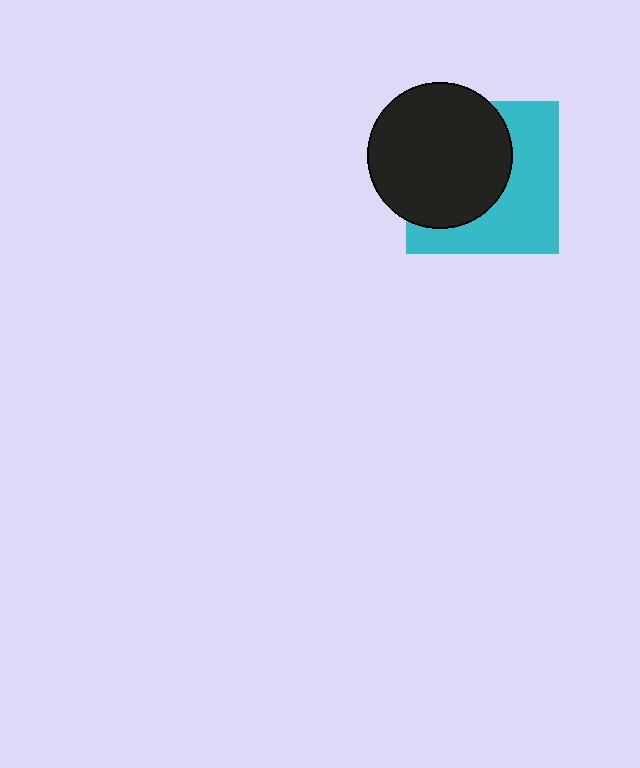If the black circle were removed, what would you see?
You would see the complete cyan square.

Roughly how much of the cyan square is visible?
About half of it is visible (roughly 49%).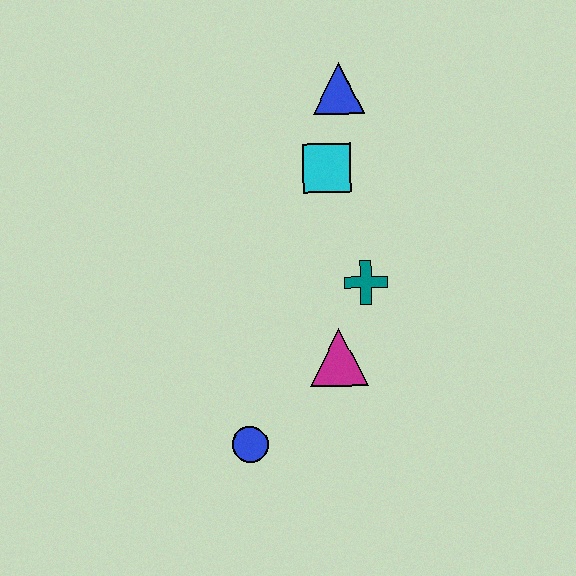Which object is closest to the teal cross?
The magenta triangle is closest to the teal cross.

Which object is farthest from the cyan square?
The blue circle is farthest from the cyan square.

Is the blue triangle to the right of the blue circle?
Yes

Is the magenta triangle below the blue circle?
No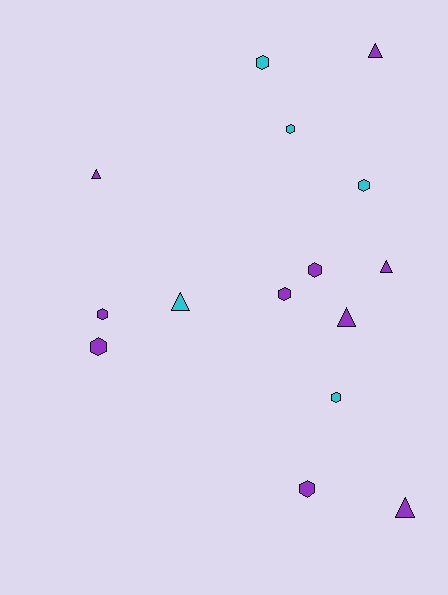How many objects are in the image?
There are 15 objects.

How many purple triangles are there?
There are 5 purple triangles.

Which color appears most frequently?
Purple, with 10 objects.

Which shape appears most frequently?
Hexagon, with 9 objects.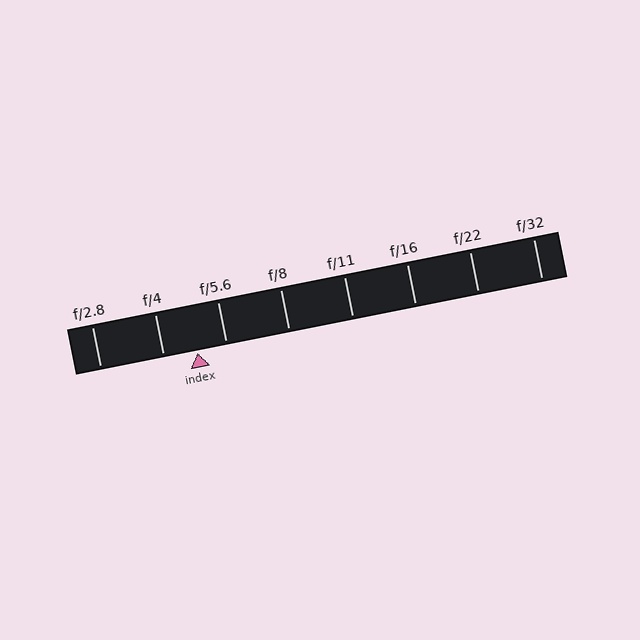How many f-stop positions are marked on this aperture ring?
There are 8 f-stop positions marked.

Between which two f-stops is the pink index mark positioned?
The index mark is between f/4 and f/5.6.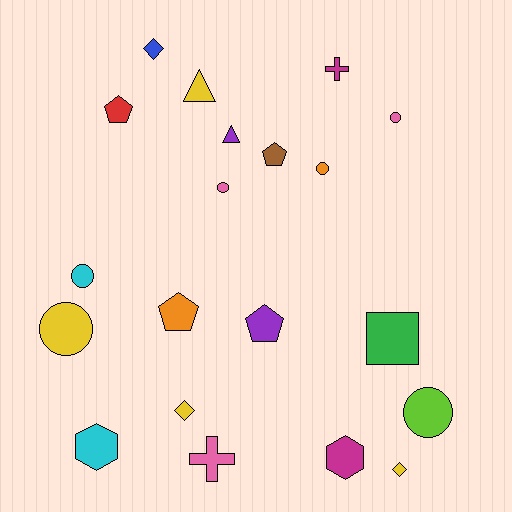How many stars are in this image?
There are no stars.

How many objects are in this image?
There are 20 objects.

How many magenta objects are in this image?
There are 2 magenta objects.